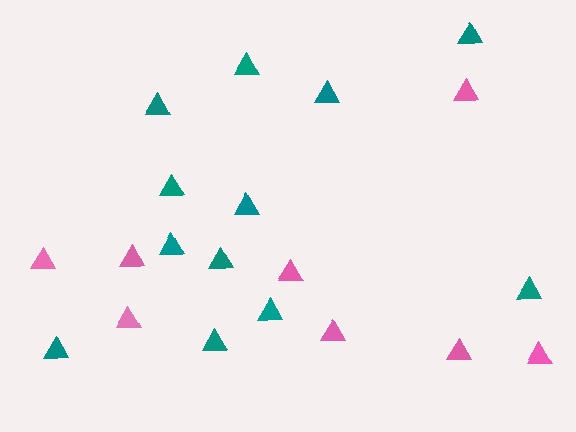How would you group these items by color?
There are 2 groups: one group of teal triangles (12) and one group of pink triangles (8).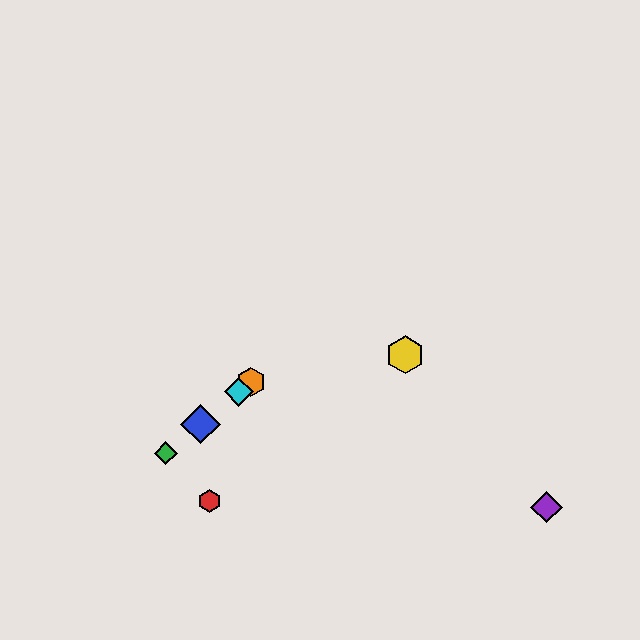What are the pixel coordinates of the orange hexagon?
The orange hexagon is at (251, 382).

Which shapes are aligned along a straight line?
The blue diamond, the green diamond, the orange hexagon, the cyan diamond are aligned along a straight line.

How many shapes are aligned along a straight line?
4 shapes (the blue diamond, the green diamond, the orange hexagon, the cyan diamond) are aligned along a straight line.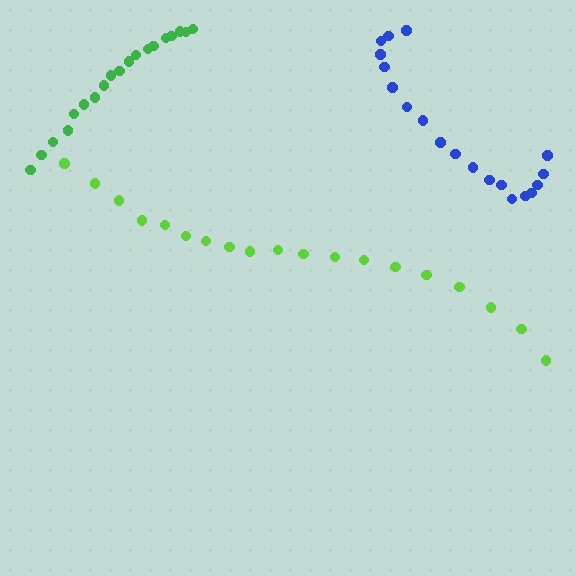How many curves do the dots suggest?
There are 3 distinct paths.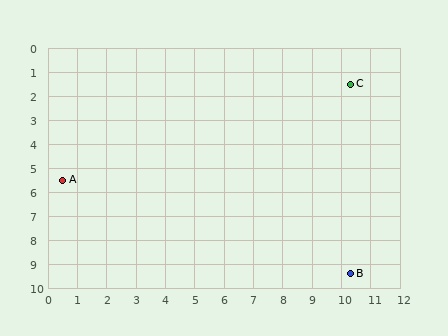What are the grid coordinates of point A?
Point A is at approximately (0.5, 5.5).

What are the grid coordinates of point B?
Point B is at approximately (10.3, 9.4).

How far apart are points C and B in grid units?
Points C and B are about 7.9 grid units apart.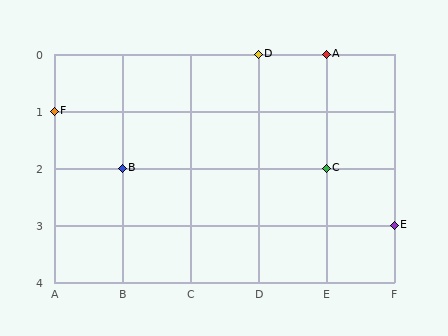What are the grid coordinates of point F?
Point F is at grid coordinates (A, 1).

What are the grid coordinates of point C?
Point C is at grid coordinates (E, 2).